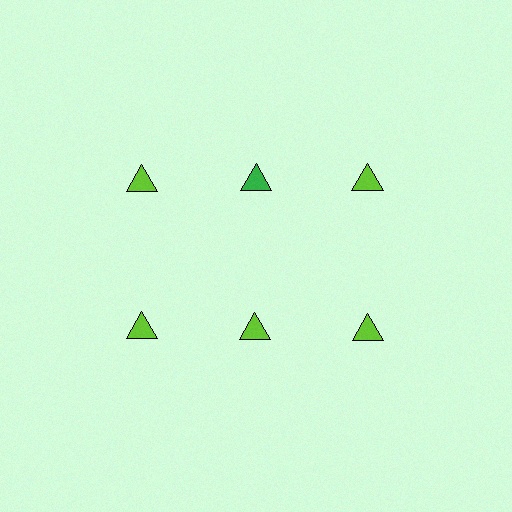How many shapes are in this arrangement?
There are 6 shapes arranged in a grid pattern.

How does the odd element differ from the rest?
It has a different color: green instead of lime.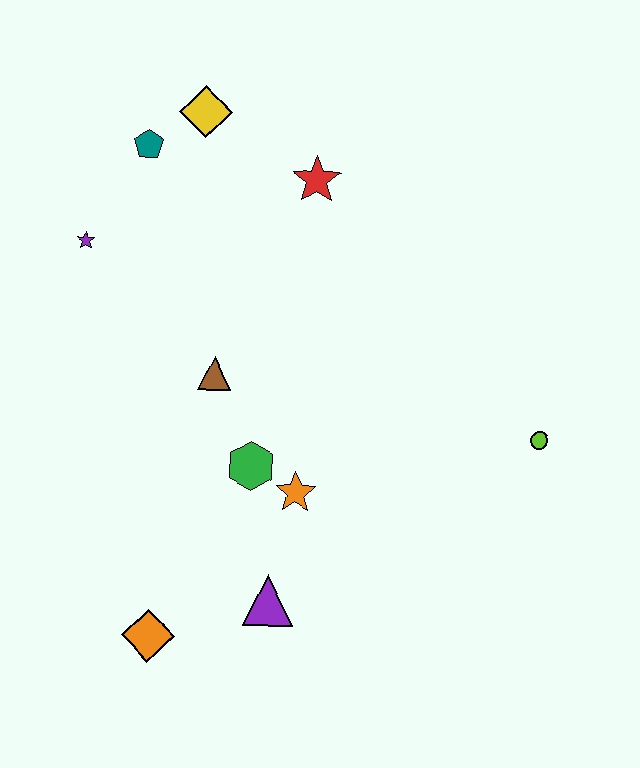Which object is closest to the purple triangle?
The orange star is closest to the purple triangle.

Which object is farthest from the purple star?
The lime circle is farthest from the purple star.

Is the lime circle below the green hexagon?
No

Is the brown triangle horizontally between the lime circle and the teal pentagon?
Yes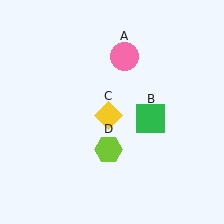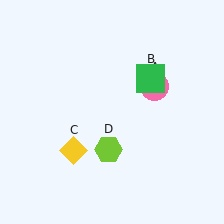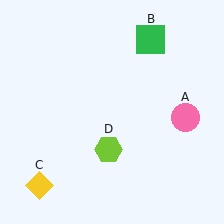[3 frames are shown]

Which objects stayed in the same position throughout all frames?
Lime hexagon (object D) remained stationary.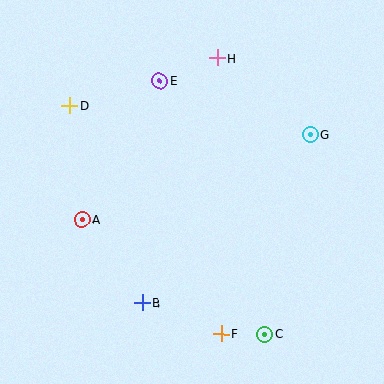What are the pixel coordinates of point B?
Point B is at (142, 303).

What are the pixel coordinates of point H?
Point H is at (217, 58).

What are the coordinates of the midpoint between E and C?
The midpoint between E and C is at (212, 208).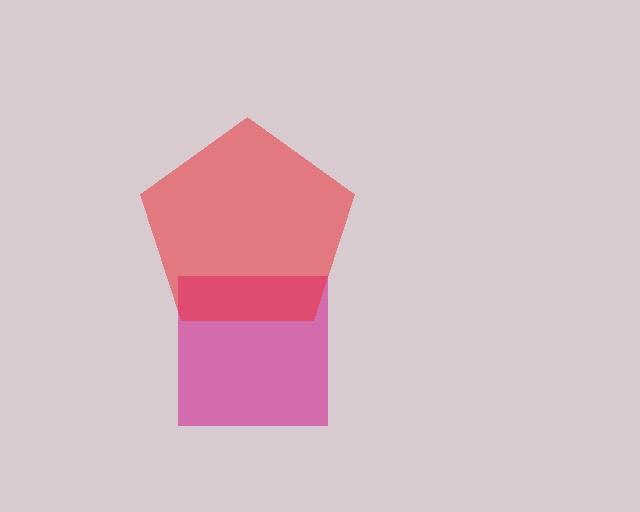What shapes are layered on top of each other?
The layered shapes are: a magenta square, a red pentagon.